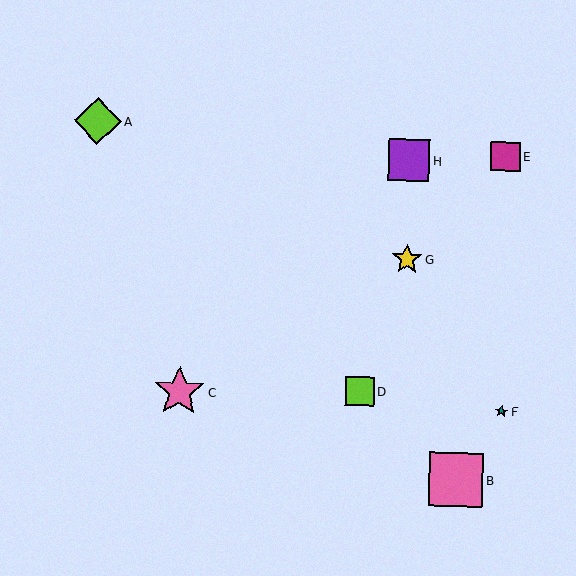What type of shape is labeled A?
Shape A is a lime diamond.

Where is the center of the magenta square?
The center of the magenta square is at (506, 156).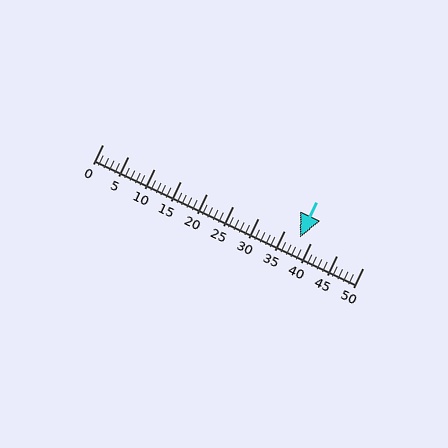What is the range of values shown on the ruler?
The ruler shows values from 0 to 50.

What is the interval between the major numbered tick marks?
The major tick marks are spaced 5 units apart.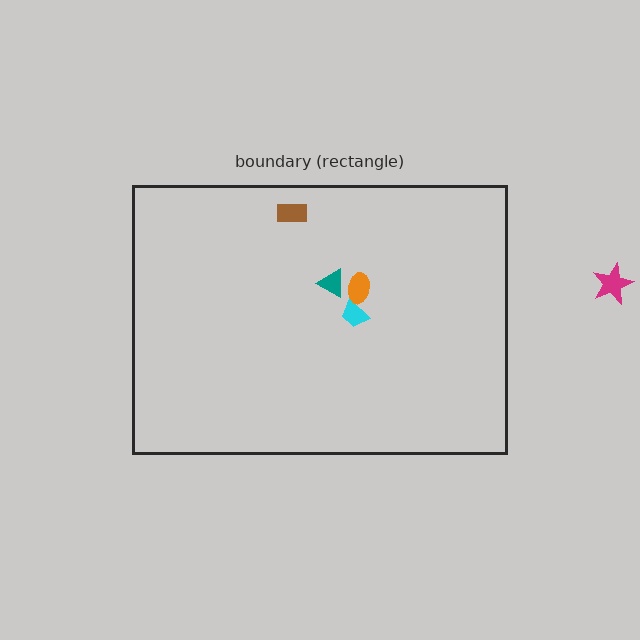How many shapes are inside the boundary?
4 inside, 1 outside.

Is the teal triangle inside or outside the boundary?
Inside.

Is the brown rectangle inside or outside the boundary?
Inside.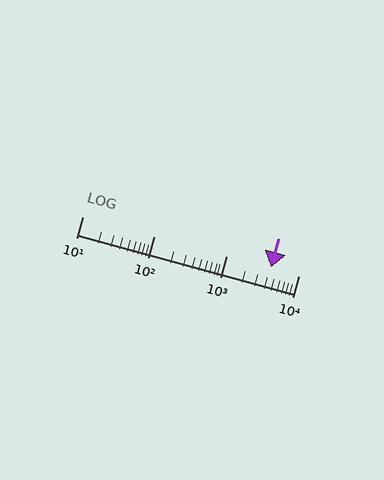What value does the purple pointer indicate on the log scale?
The pointer indicates approximately 4200.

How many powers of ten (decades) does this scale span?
The scale spans 3 decades, from 10 to 10000.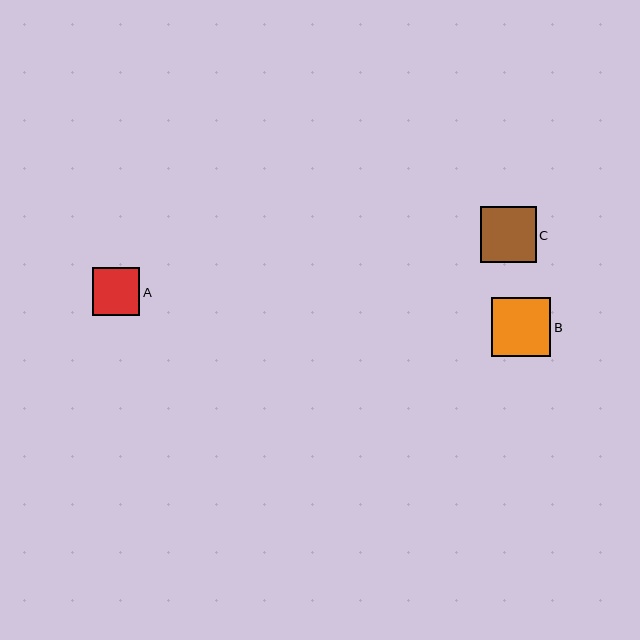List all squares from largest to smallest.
From largest to smallest: B, C, A.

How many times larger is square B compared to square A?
Square B is approximately 1.3 times the size of square A.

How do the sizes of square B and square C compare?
Square B and square C are approximately the same size.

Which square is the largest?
Square B is the largest with a size of approximately 60 pixels.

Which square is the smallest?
Square A is the smallest with a size of approximately 48 pixels.